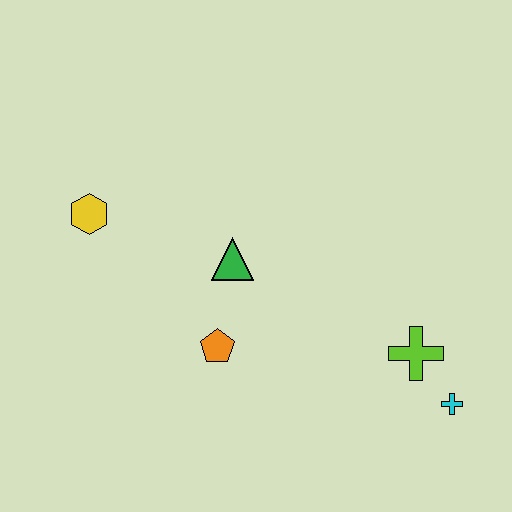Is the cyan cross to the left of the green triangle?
No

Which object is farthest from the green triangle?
The cyan cross is farthest from the green triangle.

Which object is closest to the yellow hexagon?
The green triangle is closest to the yellow hexagon.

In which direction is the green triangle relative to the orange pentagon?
The green triangle is above the orange pentagon.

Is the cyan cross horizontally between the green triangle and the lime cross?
No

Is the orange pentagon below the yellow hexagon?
Yes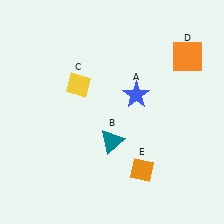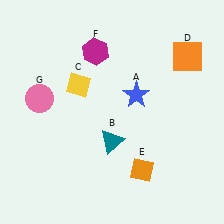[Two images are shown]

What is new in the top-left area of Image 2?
A magenta hexagon (F) was added in the top-left area of Image 2.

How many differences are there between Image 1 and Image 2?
There are 2 differences between the two images.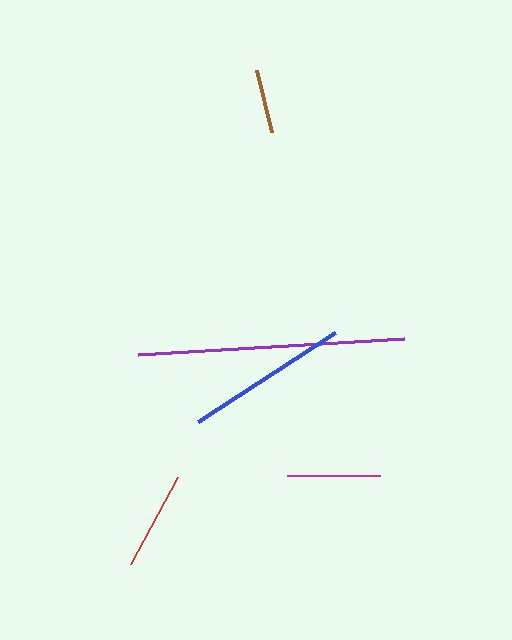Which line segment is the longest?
The purple line is the longest at approximately 266 pixels.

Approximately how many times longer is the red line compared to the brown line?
The red line is approximately 1.5 times the length of the brown line.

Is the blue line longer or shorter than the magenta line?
The blue line is longer than the magenta line.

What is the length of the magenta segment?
The magenta segment is approximately 93 pixels long.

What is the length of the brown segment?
The brown segment is approximately 64 pixels long.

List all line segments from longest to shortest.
From longest to shortest: purple, blue, red, magenta, brown.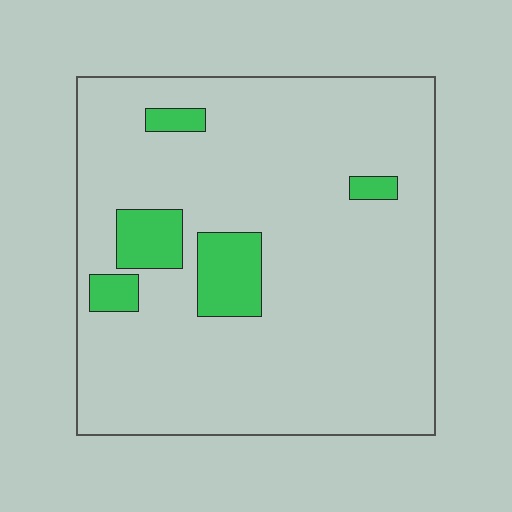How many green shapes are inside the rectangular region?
5.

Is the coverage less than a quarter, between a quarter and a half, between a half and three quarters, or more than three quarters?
Less than a quarter.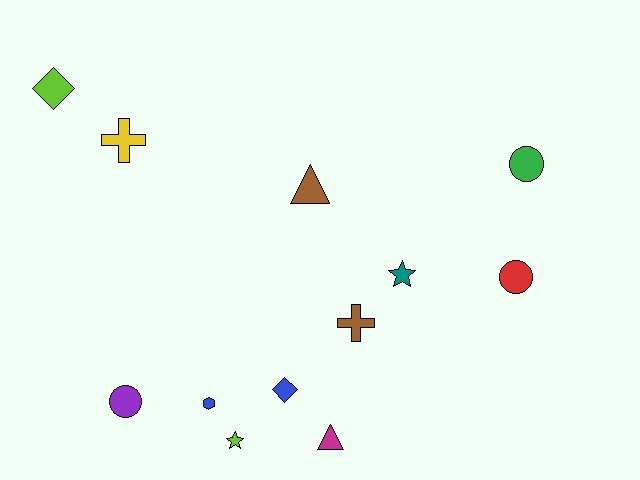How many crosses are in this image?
There are 2 crosses.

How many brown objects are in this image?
There are 2 brown objects.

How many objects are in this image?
There are 12 objects.